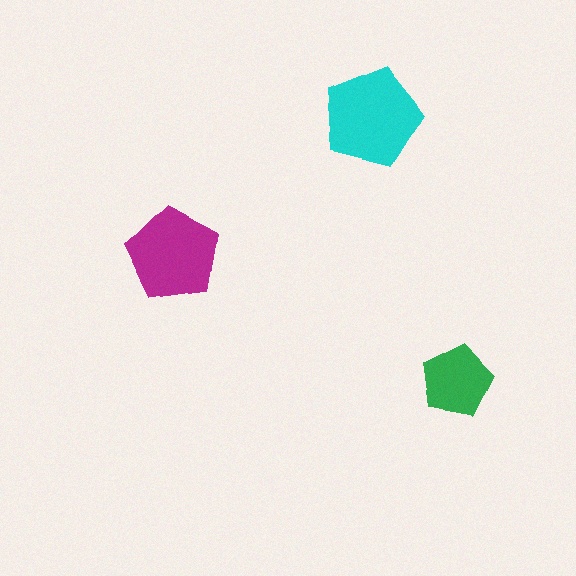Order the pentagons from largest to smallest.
the cyan one, the magenta one, the green one.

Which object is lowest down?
The green pentagon is bottommost.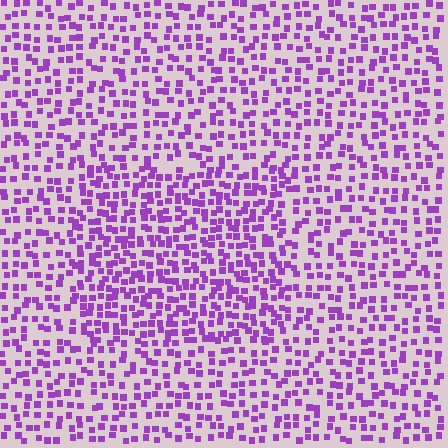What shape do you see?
I see a rectangle.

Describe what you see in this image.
The image contains small purple elements arranged at two different densities. A rectangle-shaped region is visible where the elements are more densely packed than the surrounding area.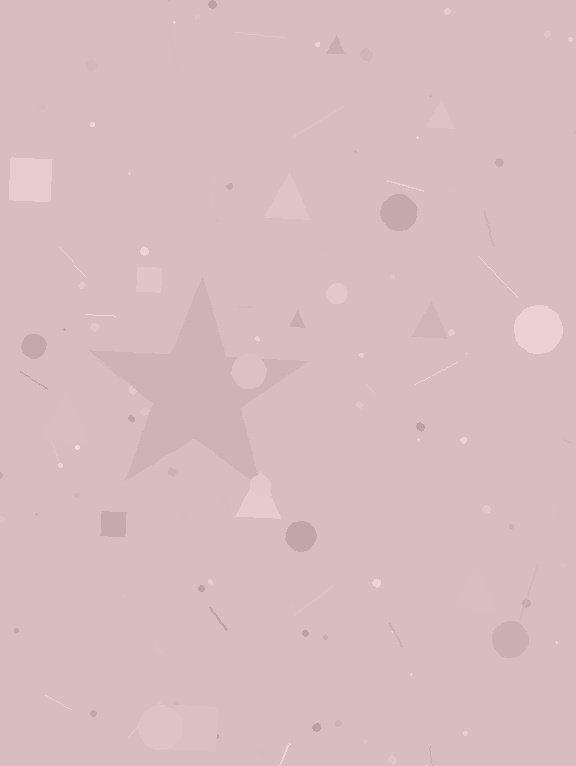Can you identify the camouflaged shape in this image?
The camouflaged shape is a star.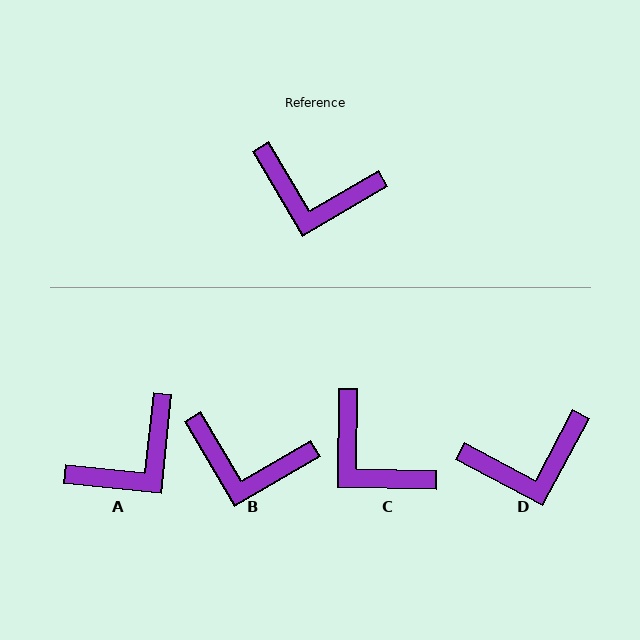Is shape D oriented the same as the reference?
No, it is off by about 32 degrees.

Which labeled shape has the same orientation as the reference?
B.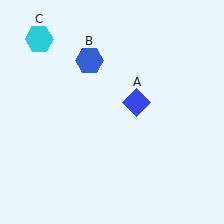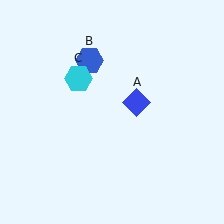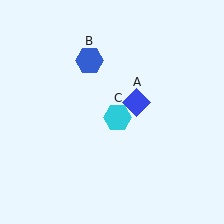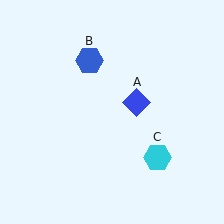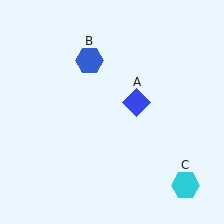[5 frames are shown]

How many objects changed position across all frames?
1 object changed position: cyan hexagon (object C).